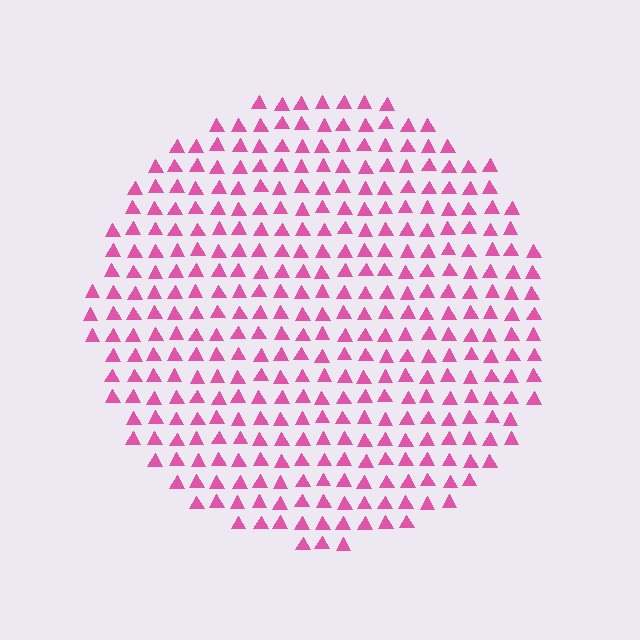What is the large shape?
The large shape is a circle.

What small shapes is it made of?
It is made of small triangles.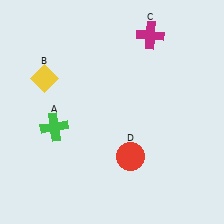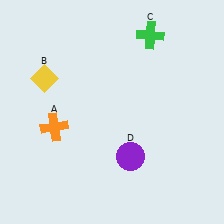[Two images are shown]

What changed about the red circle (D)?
In Image 1, D is red. In Image 2, it changed to purple.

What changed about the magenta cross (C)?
In Image 1, C is magenta. In Image 2, it changed to green.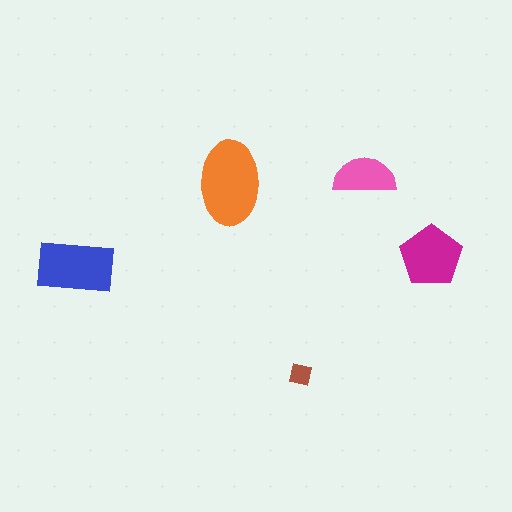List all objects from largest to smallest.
The orange ellipse, the blue rectangle, the magenta pentagon, the pink semicircle, the brown square.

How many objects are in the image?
There are 5 objects in the image.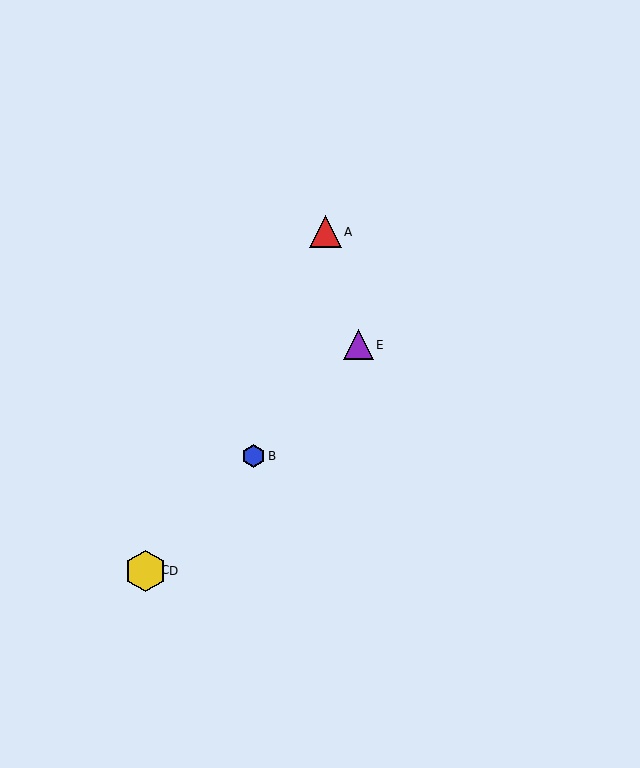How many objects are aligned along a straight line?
4 objects (B, C, D, E) are aligned along a straight line.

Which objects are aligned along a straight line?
Objects B, C, D, E are aligned along a straight line.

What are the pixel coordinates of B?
Object B is at (254, 456).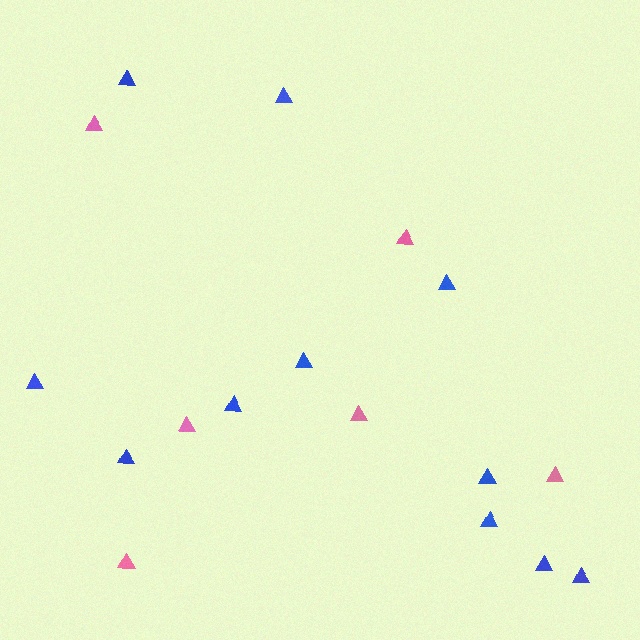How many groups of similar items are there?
There are 2 groups: one group of blue triangles (11) and one group of pink triangles (6).